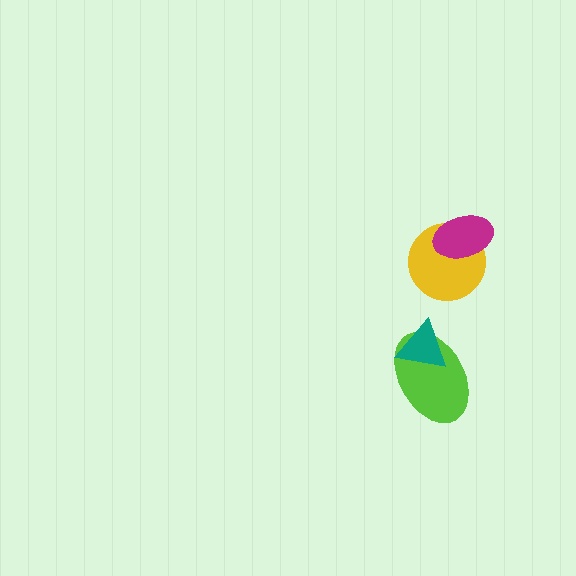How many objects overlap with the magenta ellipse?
1 object overlaps with the magenta ellipse.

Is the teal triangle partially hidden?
No, no other shape covers it.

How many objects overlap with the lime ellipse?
1 object overlaps with the lime ellipse.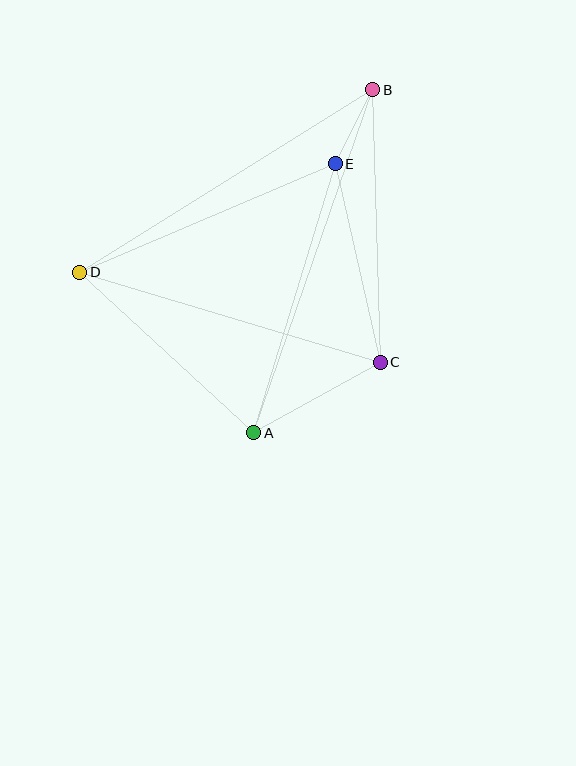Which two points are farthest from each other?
Points A and B are farthest from each other.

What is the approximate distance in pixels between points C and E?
The distance between C and E is approximately 203 pixels.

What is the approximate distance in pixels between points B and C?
The distance between B and C is approximately 273 pixels.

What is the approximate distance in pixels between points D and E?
The distance between D and E is approximately 278 pixels.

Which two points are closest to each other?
Points B and E are closest to each other.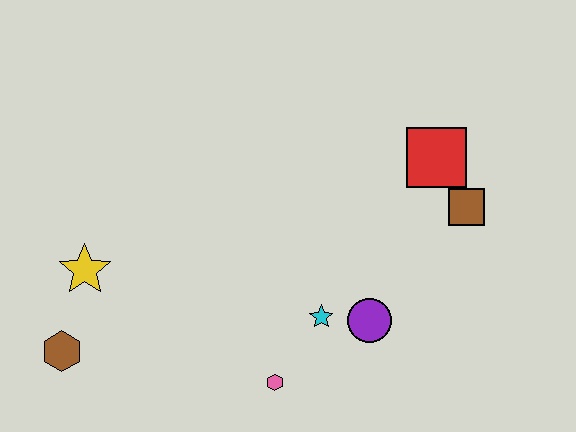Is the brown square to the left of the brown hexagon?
No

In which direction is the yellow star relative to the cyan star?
The yellow star is to the left of the cyan star.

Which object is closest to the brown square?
The red square is closest to the brown square.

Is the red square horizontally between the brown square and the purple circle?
Yes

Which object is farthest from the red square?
The brown hexagon is farthest from the red square.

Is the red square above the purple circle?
Yes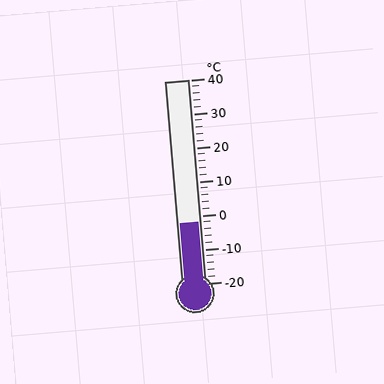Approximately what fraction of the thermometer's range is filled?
The thermometer is filled to approximately 30% of its range.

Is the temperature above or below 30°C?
The temperature is below 30°C.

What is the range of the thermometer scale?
The thermometer scale ranges from -20°C to 40°C.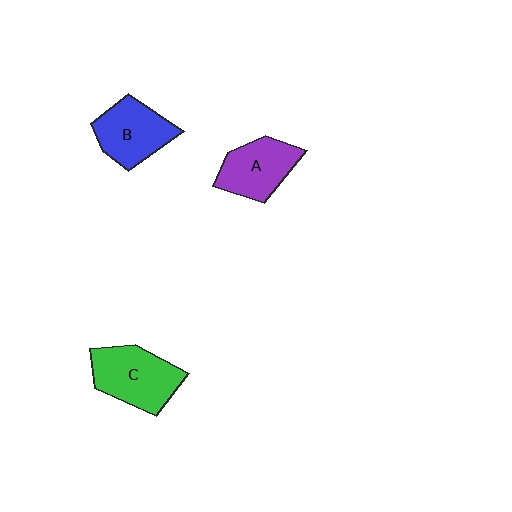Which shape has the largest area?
Shape C (green).